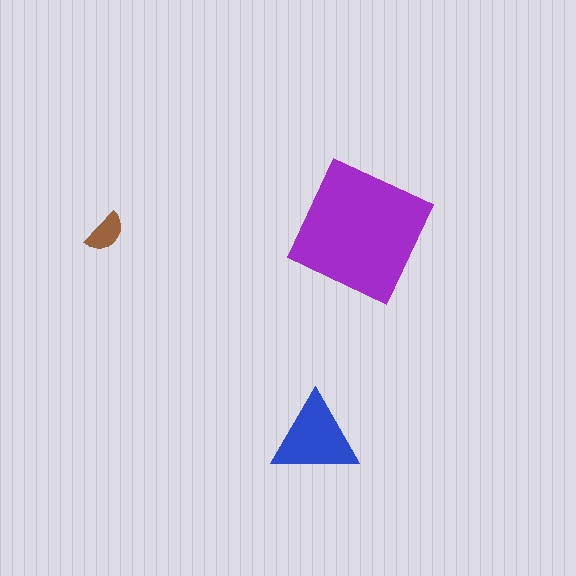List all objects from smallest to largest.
The brown semicircle, the blue triangle, the purple square.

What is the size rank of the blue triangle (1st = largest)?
2nd.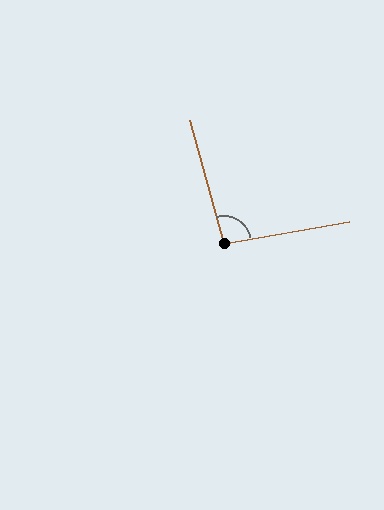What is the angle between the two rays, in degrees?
Approximately 96 degrees.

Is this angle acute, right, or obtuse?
It is obtuse.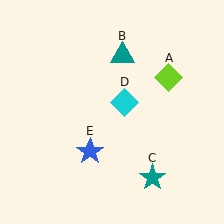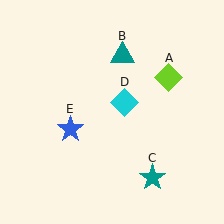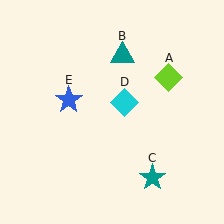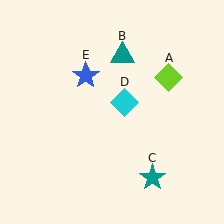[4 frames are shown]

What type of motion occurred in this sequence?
The blue star (object E) rotated clockwise around the center of the scene.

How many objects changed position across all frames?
1 object changed position: blue star (object E).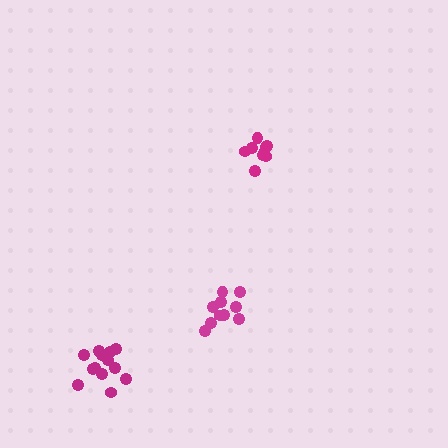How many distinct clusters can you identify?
There are 3 distinct clusters.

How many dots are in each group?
Group 1: 10 dots, Group 2: 9 dots, Group 3: 14 dots (33 total).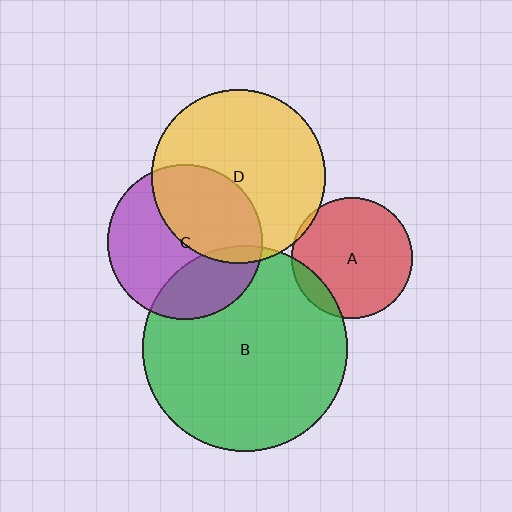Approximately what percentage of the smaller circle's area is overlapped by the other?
Approximately 5%.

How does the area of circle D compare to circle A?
Approximately 2.1 times.